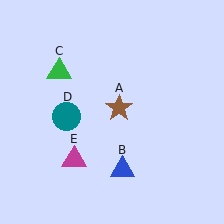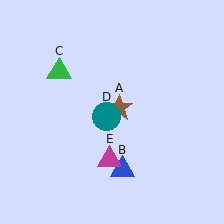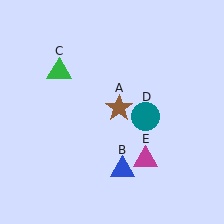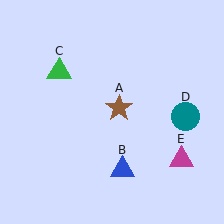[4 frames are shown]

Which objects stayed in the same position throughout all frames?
Brown star (object A) and blue triangle (object B) and green triangle (object C) remained stationary.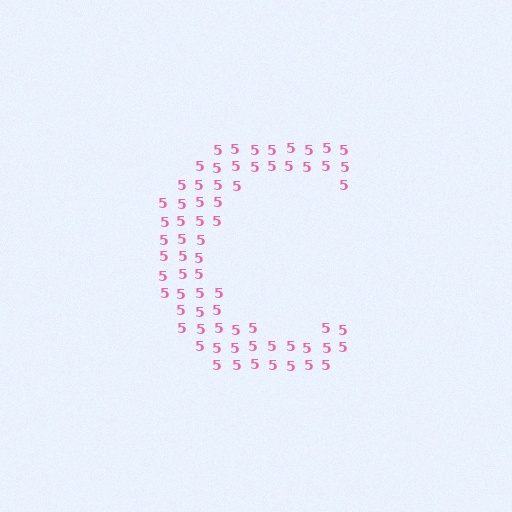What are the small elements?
The small elements are digit 5's.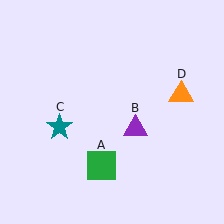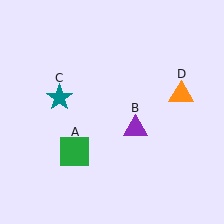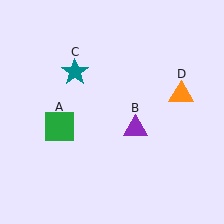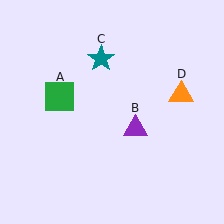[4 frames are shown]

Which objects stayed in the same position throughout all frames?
Purple triangle (object B) and orange triangle (object D) remained stationary.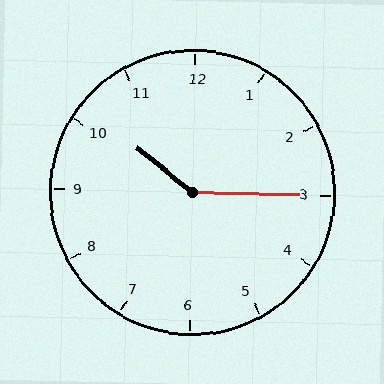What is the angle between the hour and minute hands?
Approximately 142 degrees.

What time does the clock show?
10:15.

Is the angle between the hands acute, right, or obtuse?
It is obtuse.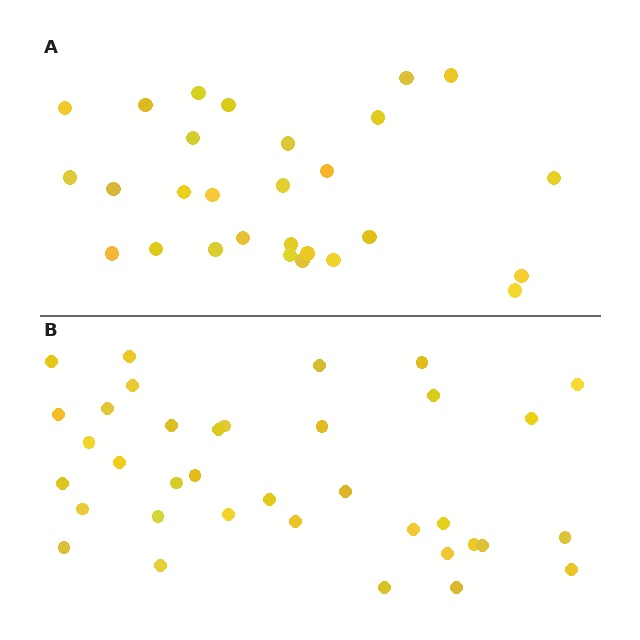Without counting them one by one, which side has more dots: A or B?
Region B (the bottom region) has more dots.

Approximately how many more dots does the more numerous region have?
Region B has roughly 8 or so more dots than region A.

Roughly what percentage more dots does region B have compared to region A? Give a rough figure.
About 30% more.